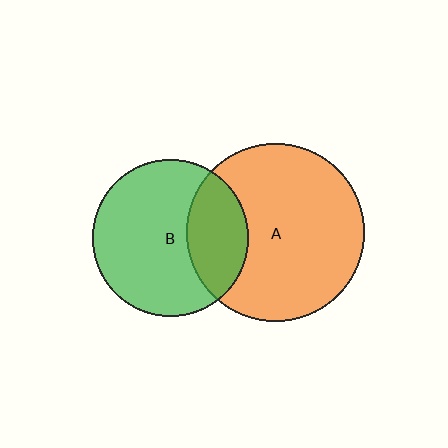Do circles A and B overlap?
Yes.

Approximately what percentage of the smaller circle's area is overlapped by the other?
Approximately 30%.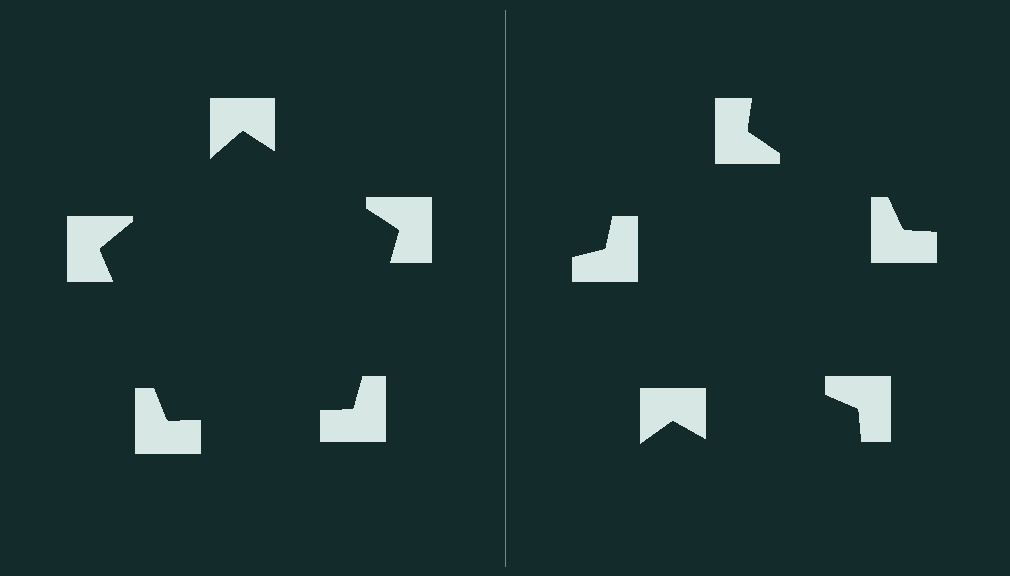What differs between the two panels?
The notched squares are positioned identically on both sides; only the wedge orientations differ. On the left they align to a pentagon; on the right they are misaligned.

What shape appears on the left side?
An illusory pentagon.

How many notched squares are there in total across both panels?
10 — 5 on each side.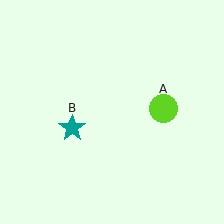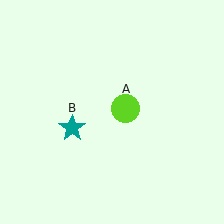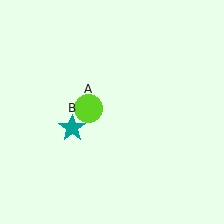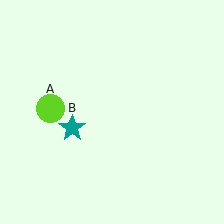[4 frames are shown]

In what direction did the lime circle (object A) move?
The lime circle (object A) moved left.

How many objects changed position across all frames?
1 object changed position: lime circle (object A).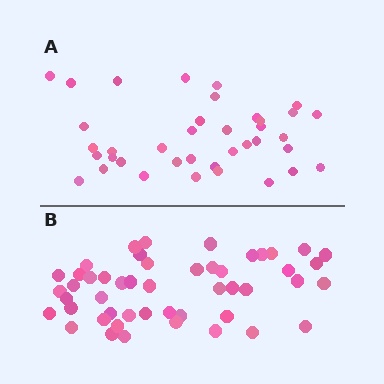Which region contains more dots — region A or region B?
Region B (the bottom region) has more dots.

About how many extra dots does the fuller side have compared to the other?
Region B has roughly 12 or so more dots than region A.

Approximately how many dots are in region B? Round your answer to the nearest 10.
About 50 dots. (The exact count is 49, which rounds to 50.)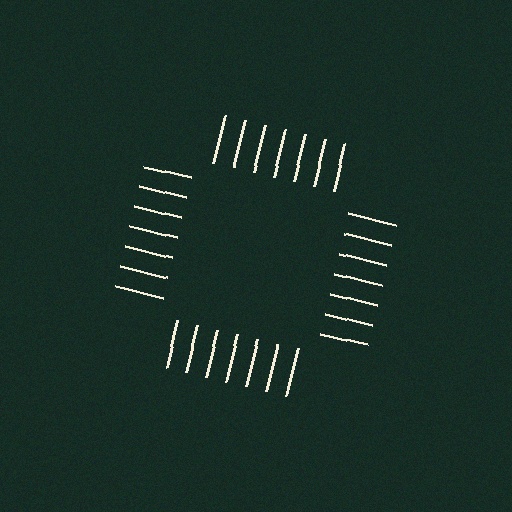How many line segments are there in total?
28 — 7 along each of the 4 edges.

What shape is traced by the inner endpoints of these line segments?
An illusory square — the line segments terminate on its edges but no continuous stroke is drawn.